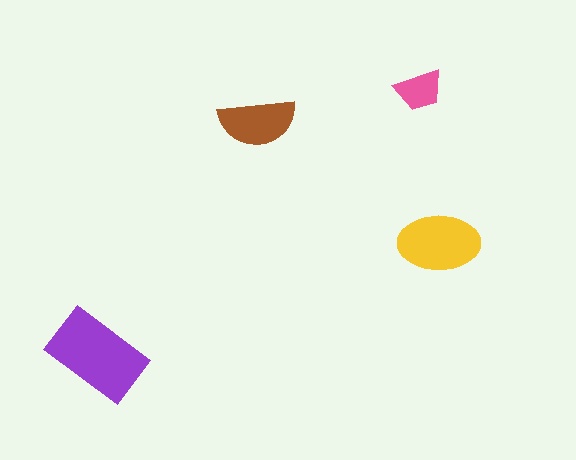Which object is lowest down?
The purple rectangle is bottommost.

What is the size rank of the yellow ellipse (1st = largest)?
2nd.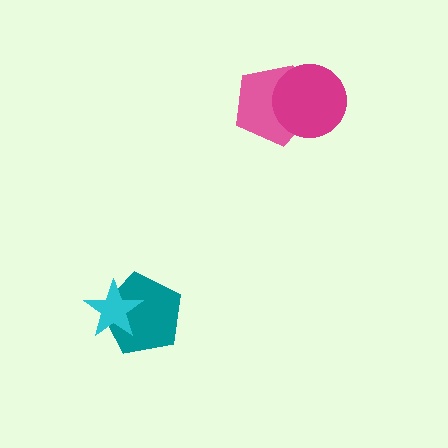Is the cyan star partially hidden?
No, no other shape covers it.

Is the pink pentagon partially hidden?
Yes, it is partially covered by another shape.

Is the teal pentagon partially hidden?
Yes, it is partially covered by another shape.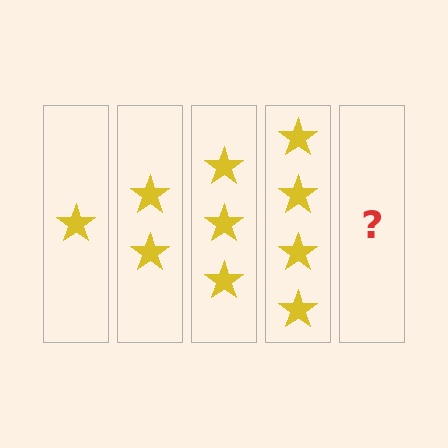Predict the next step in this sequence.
The next step is 5 stars.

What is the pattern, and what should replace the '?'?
The pattern is that each step adds one more star. The '?' should be 5 stars.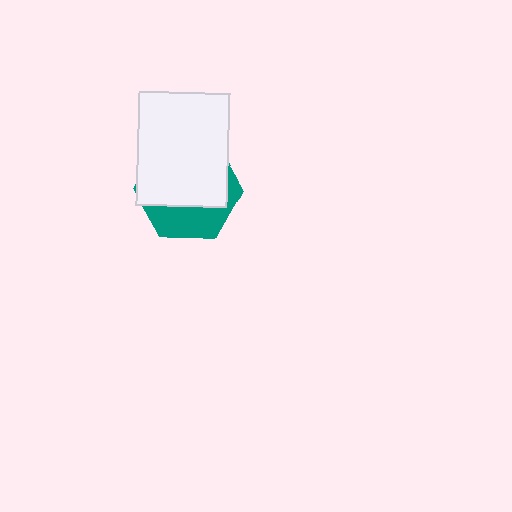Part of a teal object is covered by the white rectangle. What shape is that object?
It is a hexagon.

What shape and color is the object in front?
The object in front is a white rectangle.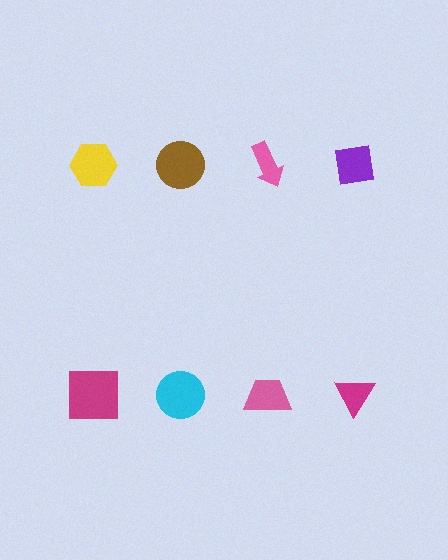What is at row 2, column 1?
A magenta square.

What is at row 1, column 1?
A yellow hexagon.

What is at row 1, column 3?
A pink arrow.